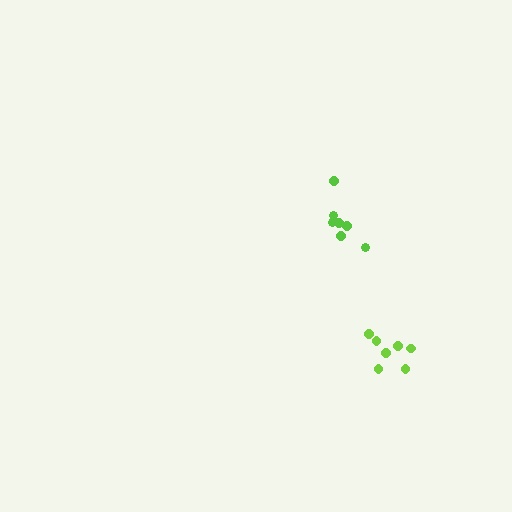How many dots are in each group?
Group 1: 7 dots, Group 2: 7 dots (14 total).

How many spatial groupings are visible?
There are 2 spatial groupings.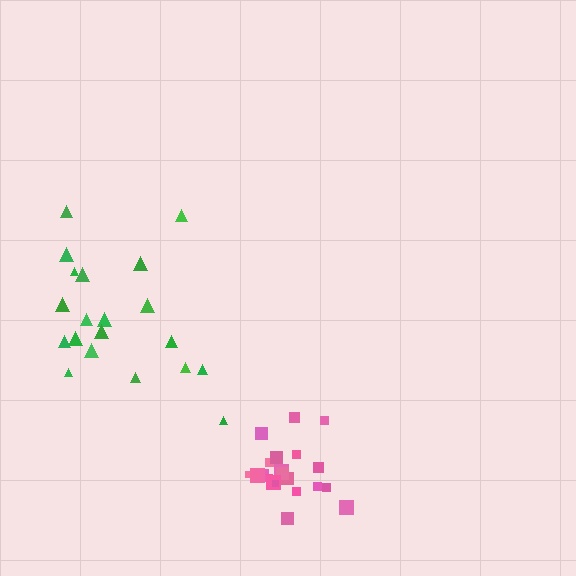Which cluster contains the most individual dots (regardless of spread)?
Pink (21).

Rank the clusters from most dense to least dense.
pink, green.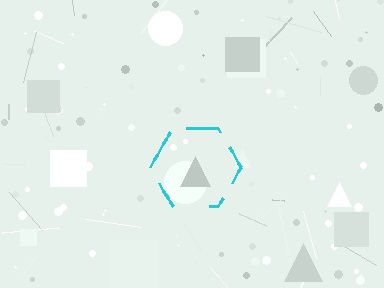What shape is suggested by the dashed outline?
The dashed outline suggests a hexagon.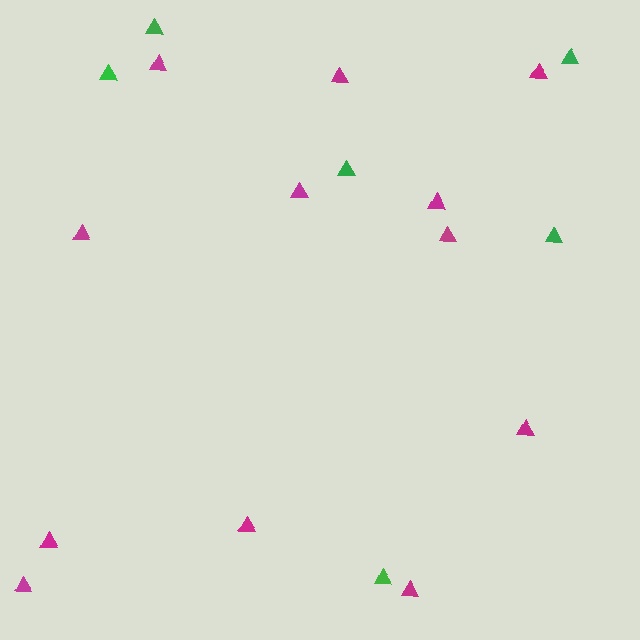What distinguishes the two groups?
There are 2 groups: one group of magenta triangles (12) and one group of green triangles (6).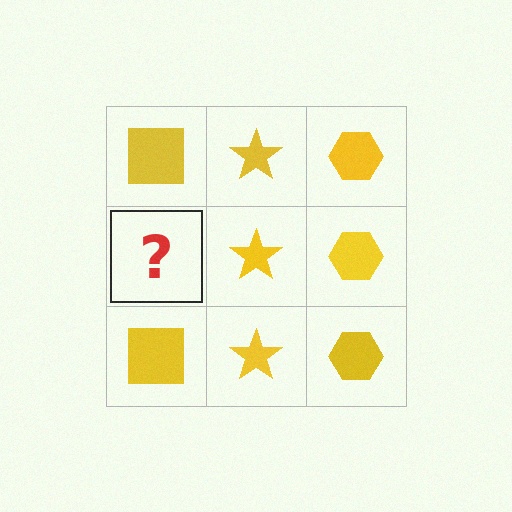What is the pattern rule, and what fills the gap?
The rule is that each column has a consistent shape. The gap should be filled with a yellow square.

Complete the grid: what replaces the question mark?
The question mark should be replaced with a yellow square.